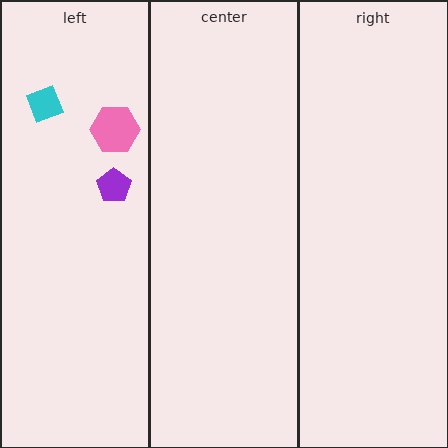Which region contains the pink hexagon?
The left region.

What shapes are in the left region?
The pink hexagon, the cyan diamond, the purple pentagon.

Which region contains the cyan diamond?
The left region.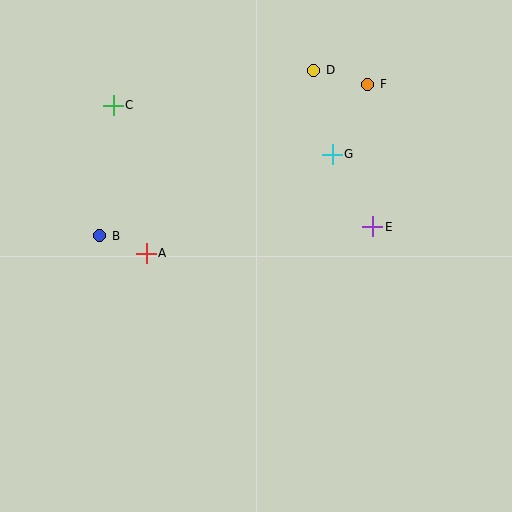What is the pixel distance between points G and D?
The distance between G and D is 86 pixels.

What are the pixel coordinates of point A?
Point A is at (146, 253).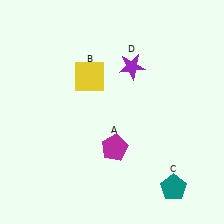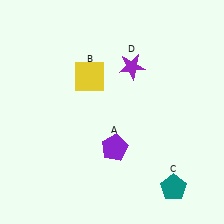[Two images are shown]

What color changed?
The pentagon (A) changed from magenta in Image 1 to purple in Image 2.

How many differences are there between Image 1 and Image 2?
There is 1 difference between the two images.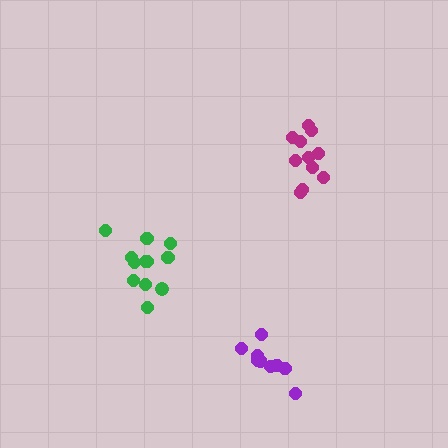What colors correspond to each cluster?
The clusters are colored: magenta, green, purple.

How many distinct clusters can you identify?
There are 3 distinct clusters.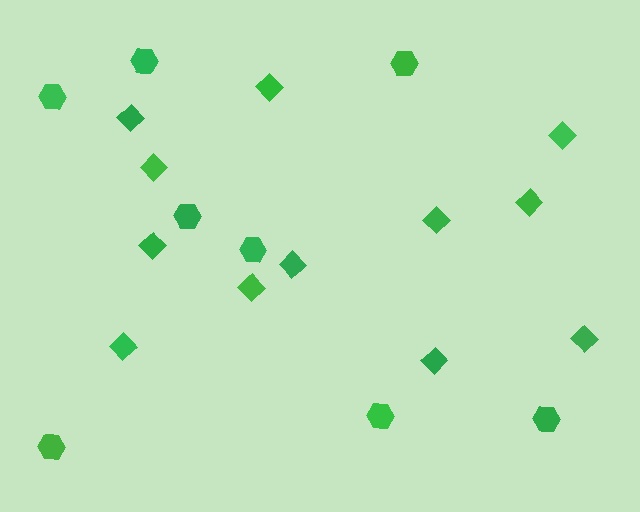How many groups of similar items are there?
There are 2 groups: one group of hexagons (8) and one group of diamonds (12).